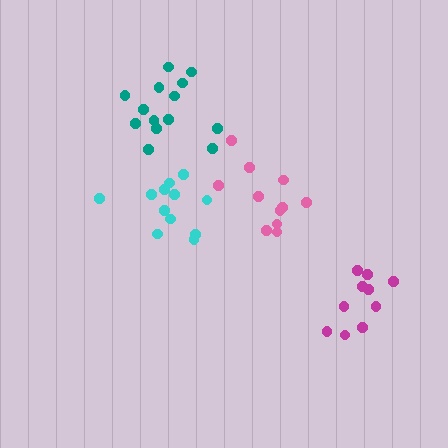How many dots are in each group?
Group 1: 12 dots, Group 2: 11 dots, Group 3: 10 dots, Group 4: 14 dots (47 total).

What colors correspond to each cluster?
The clusters are colored: cyan, pink, magenta, teal.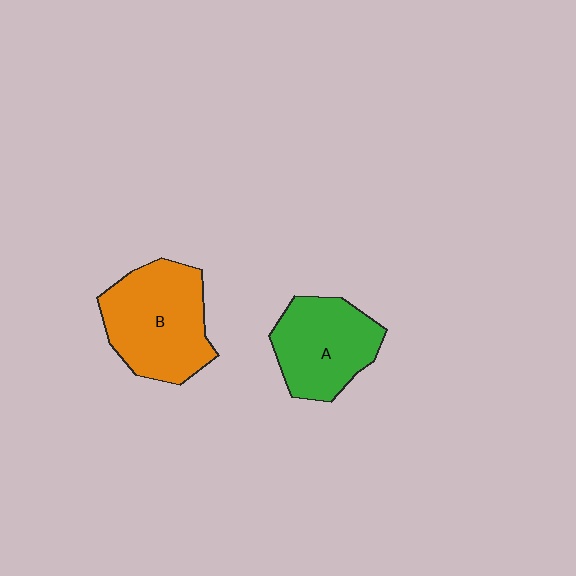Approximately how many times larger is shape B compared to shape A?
Approximately 1.2 times.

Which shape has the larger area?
Shape B (orange).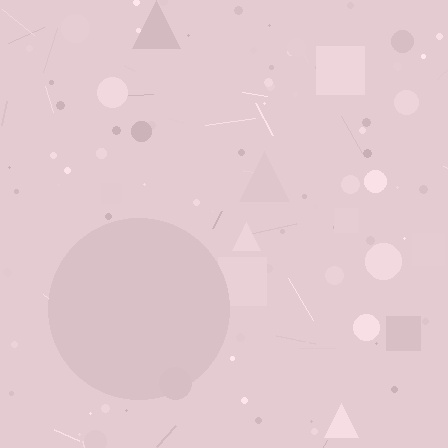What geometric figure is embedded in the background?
A circle is embedded in the background.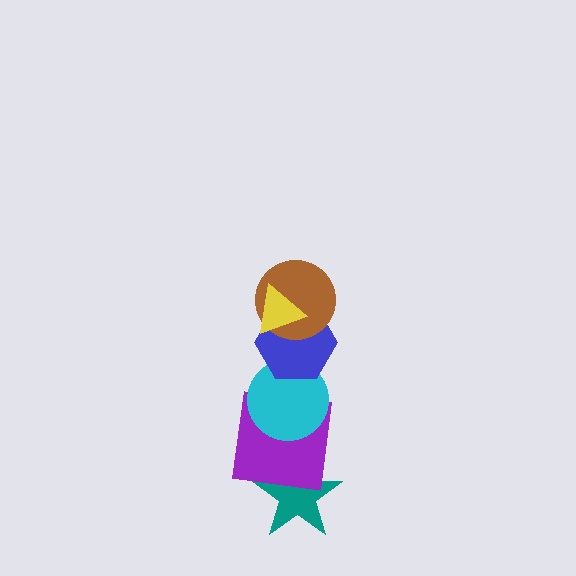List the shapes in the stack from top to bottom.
From top to bottom: the yellow triangle, the brown circle, the blue hexagon, the cyan circle, the purple square, the teal star.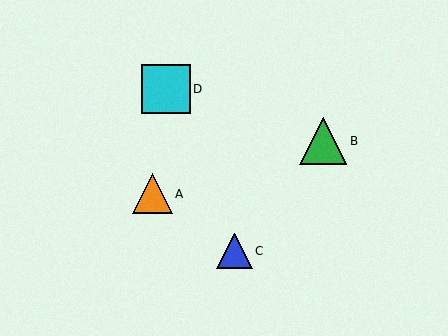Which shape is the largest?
The cyan square (labeled D) is the largest.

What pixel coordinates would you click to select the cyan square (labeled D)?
Click at (166, 89) to select the cyan square D.